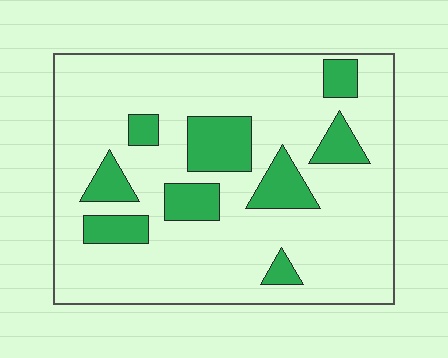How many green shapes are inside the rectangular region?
9.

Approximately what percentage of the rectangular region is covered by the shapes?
Approximately 20%.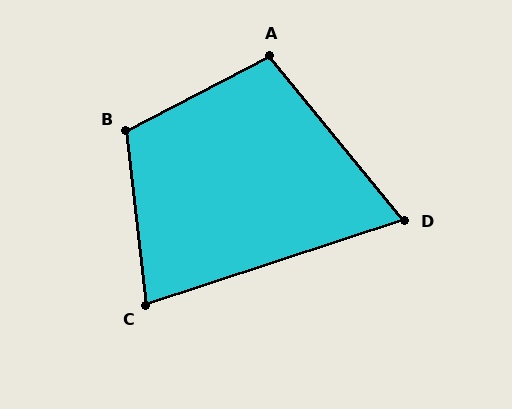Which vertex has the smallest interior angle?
D, at approximately 69 degrees.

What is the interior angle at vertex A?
Approximately 102 degrees (obtuse).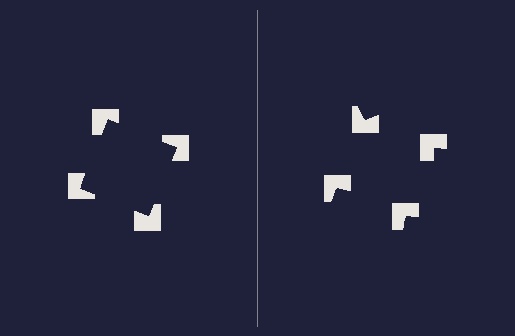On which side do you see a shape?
An illusory square appears on the left side. On the right side the wedge cuts are rotated, so no coherent shape forms.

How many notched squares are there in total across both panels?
8 — 4 on each side.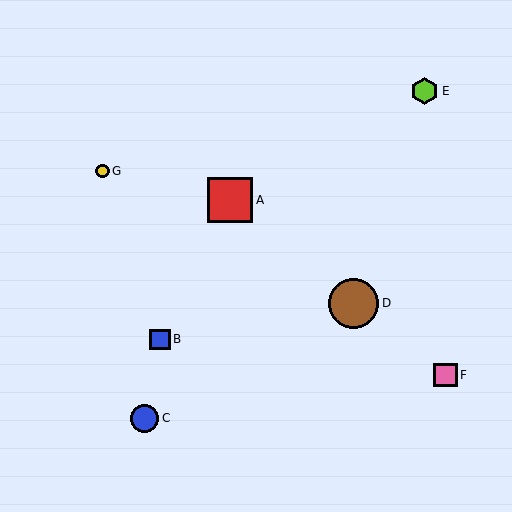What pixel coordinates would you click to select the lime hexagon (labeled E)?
Click at (425, 91) to select the lime hexagon E.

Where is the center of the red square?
The center of the red square is at (230, 200).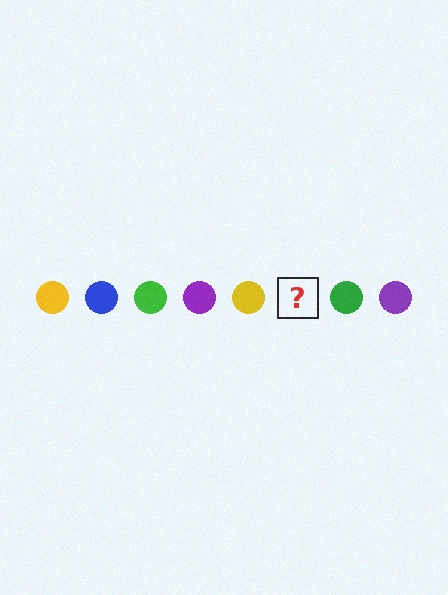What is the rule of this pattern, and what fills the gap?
The rule is that the pattern cycles through yellow, blue, green, purple circles. The gap should be filled with a blue circle.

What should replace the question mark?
The question mark should be replaced with a blue circle.